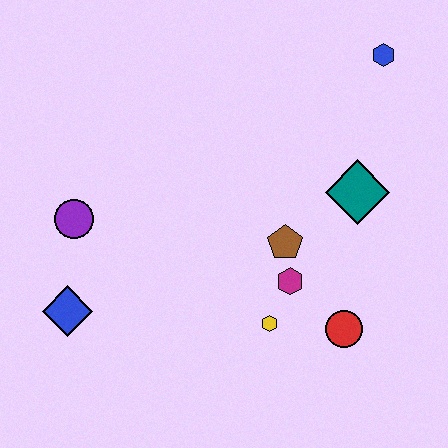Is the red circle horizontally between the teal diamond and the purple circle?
Yes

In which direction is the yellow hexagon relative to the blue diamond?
The yellow hexagon is to the right of the blue diamond.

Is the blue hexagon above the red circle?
Yes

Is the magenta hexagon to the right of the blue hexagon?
No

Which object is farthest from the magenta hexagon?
The blue hexagon is farthest from the magenta hexagon.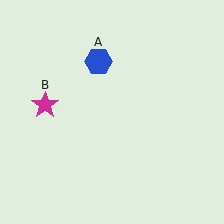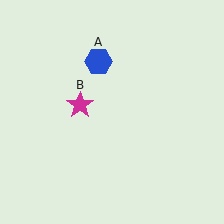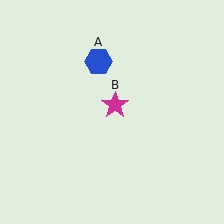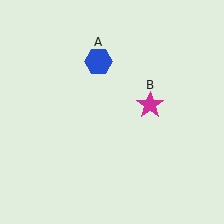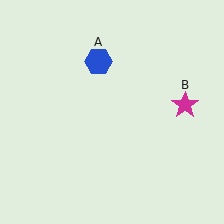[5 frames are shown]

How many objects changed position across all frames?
1 object changed position: magenta star (object B).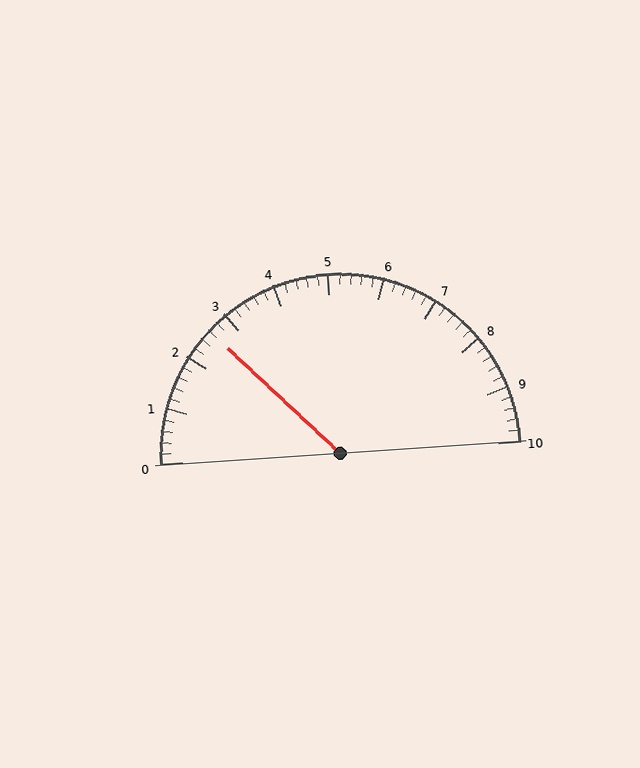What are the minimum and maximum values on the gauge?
The gauge ranges from 0 to 10.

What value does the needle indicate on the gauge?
The needle indicates approximately 2.6.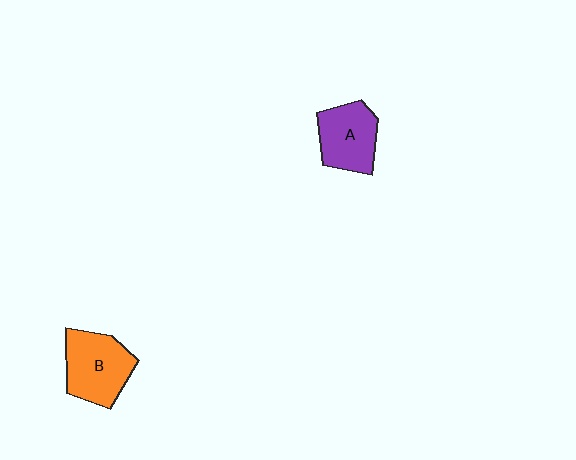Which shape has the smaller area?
Shape A (purple).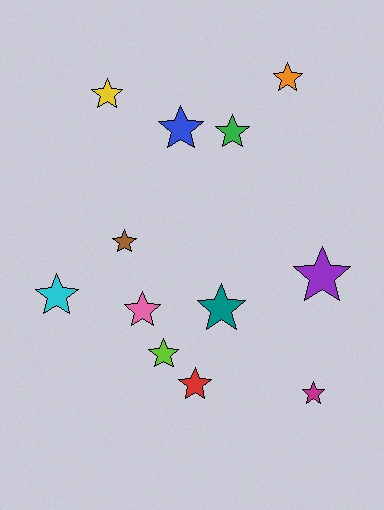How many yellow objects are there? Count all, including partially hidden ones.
There is 1 yellow object.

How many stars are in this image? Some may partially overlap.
There are 12 stars.